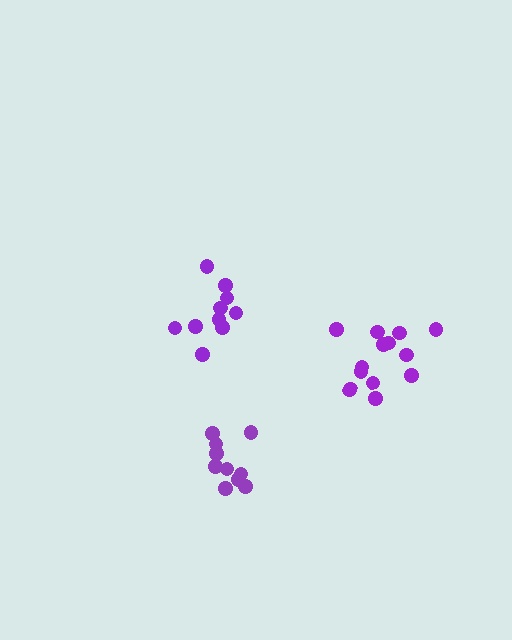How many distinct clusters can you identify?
There are 3 distinct clusters.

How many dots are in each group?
Group 1: 13 dots, Group 2: 10 dots, Group 3: 10 dots (33 total).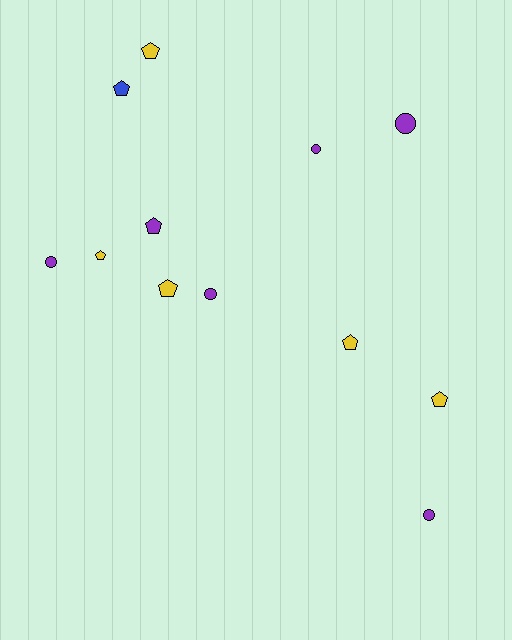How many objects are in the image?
There are 12 objects.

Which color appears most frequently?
Purple, with 6 objects.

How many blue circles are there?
There are no blue circles.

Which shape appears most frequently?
Pentagon, with 7 objects.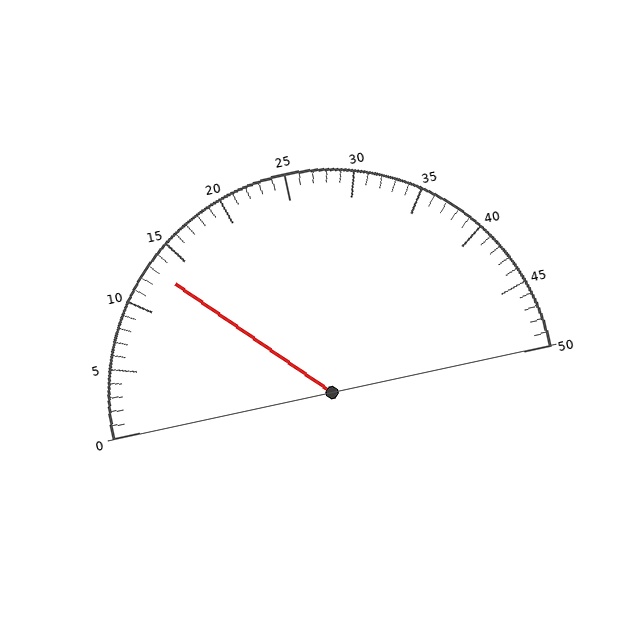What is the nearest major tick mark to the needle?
The nearest major tick mark is 15.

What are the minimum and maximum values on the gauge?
The gauge ranges from 0 to 50.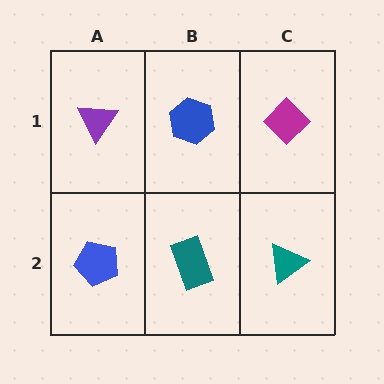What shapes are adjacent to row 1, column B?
A teal rectangle (row 2, column B), a purple triangle (row 1, column A), a magenta diamond (row 1, column C).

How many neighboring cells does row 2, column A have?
2.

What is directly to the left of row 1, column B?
A purple triangle.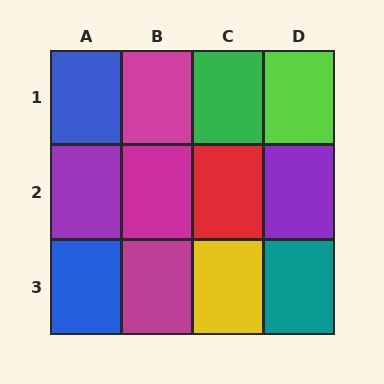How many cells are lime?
1 cell is lime.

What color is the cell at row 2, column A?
Purple.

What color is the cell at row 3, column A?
Blue.